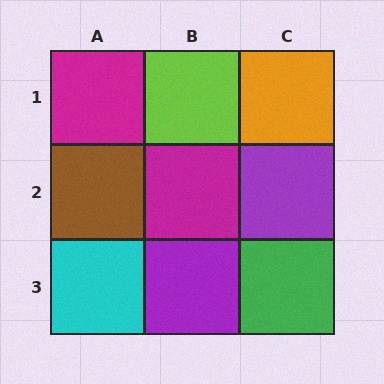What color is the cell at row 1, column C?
Orange.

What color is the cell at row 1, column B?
Lime.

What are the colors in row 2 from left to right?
Brown, magenta, purple.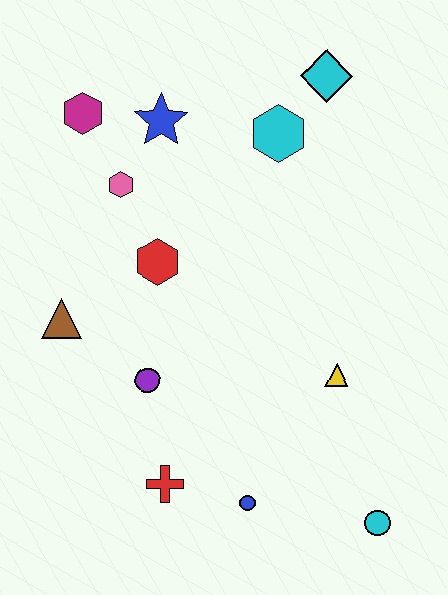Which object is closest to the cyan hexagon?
The cyan diamond is closest to the cyan hexagon.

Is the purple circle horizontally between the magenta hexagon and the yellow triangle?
Yes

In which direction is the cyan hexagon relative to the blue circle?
The cyan hexagon is above the blue circle.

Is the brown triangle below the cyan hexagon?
Yes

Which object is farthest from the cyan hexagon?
The cyan circle is farthest from the cyan hexagon.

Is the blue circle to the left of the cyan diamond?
Yes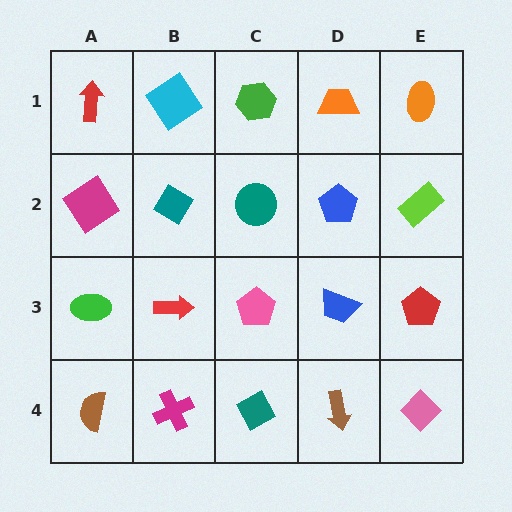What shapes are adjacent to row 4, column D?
A blue trapezoid (row 3, column D), a teal diamond (row 4, column C), a pink diamond (row 4, column E).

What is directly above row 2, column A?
A red arrow.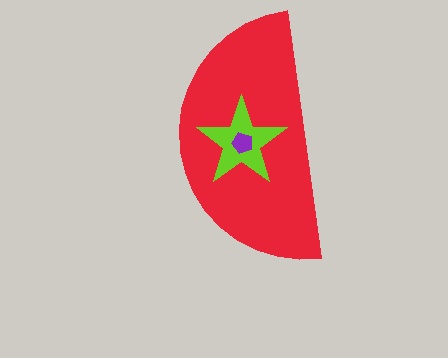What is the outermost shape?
The red semicircle.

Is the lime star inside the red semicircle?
Yes.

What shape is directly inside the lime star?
The purple pentagon.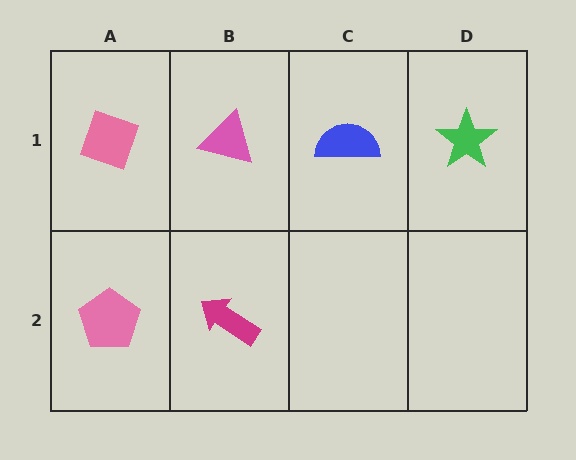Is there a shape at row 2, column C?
No, that cell is empty.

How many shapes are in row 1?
4 shapes.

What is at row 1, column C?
A blue semicircle.